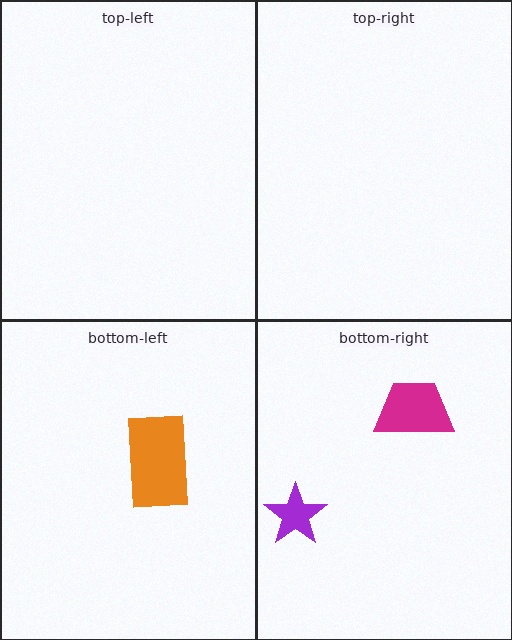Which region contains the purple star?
The bottom-right region.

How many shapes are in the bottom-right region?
2.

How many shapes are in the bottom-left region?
1.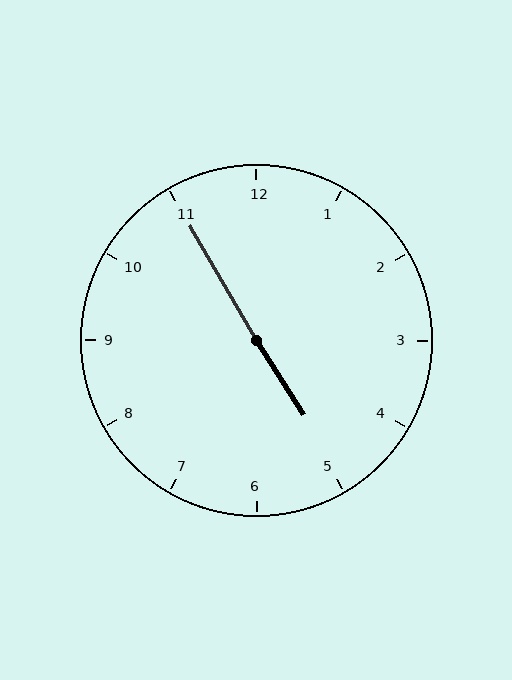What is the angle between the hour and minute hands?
Approximately 178 degrees.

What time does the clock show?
4:55.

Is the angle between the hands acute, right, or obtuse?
It is obtuse.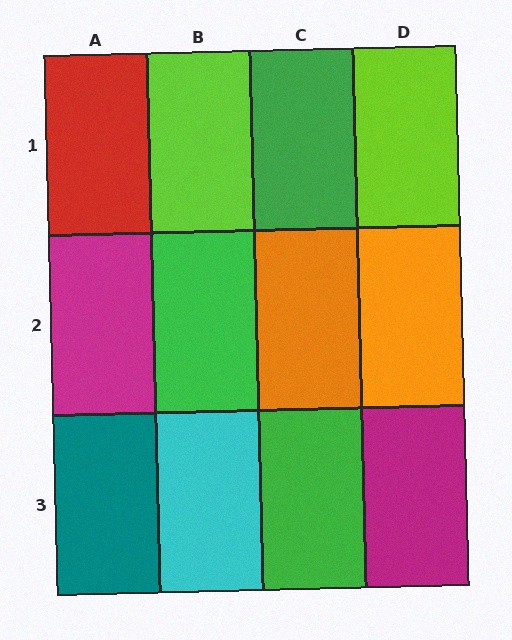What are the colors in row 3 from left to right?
Teal, cyan, green, magenta.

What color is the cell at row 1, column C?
Green.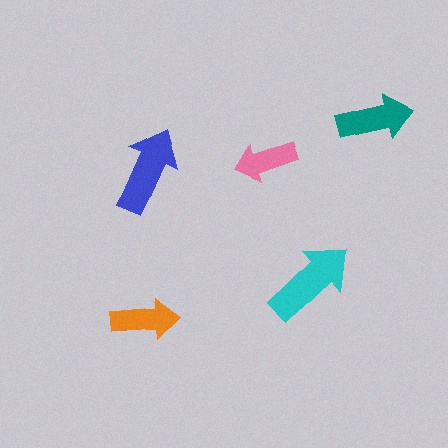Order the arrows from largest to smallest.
the cyan one, the blue one, the teal one, the orange one, the pink one.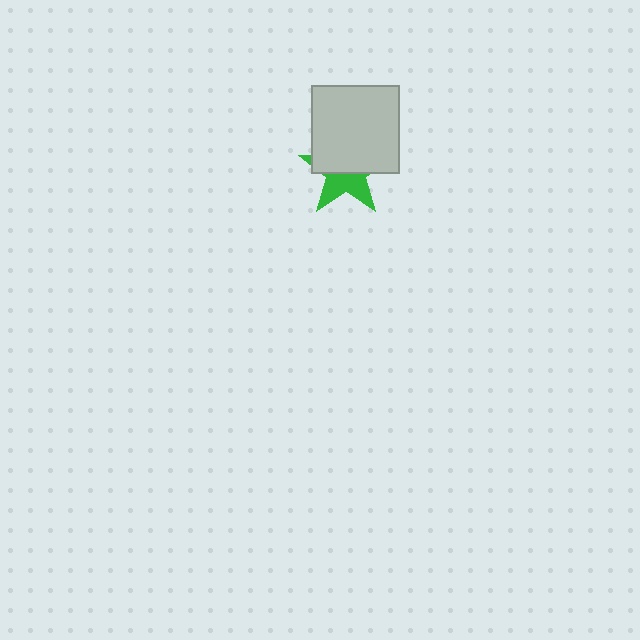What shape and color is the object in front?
The object in front is a light gray rectangle.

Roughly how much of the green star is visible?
A small part of it is visible (roughly 45%).